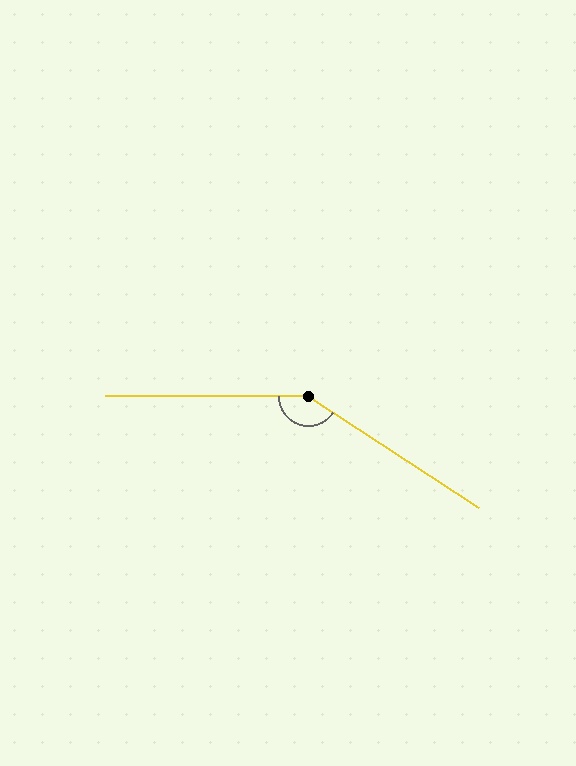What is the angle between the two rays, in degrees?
Approximately 147 degrees.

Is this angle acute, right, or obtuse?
It is obtuse.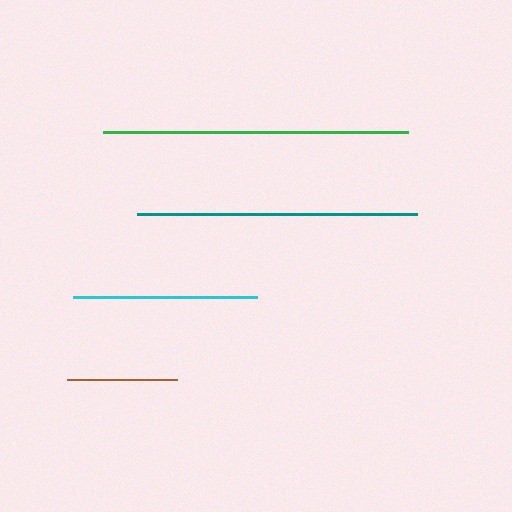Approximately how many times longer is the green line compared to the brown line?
The green line is approximately 2.8 times the length of the brown line.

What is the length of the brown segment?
The brown segment is approximately 110 pixels long.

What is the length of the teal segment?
The teal segment is approximately 280 pixels long.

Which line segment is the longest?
The green line is the longest at approximately 304 pixels.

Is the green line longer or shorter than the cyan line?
The green line is longer than the cyan line.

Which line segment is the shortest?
The brown line is the shortest at approximately 110 pixels.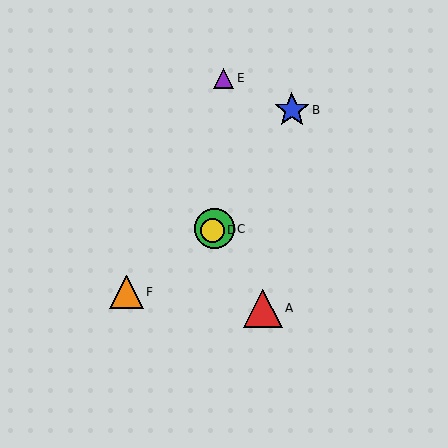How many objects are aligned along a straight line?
3 objects (C, D, F) are aligned along a straight line.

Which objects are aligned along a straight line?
Objects C, D, F are aligned along a straight line.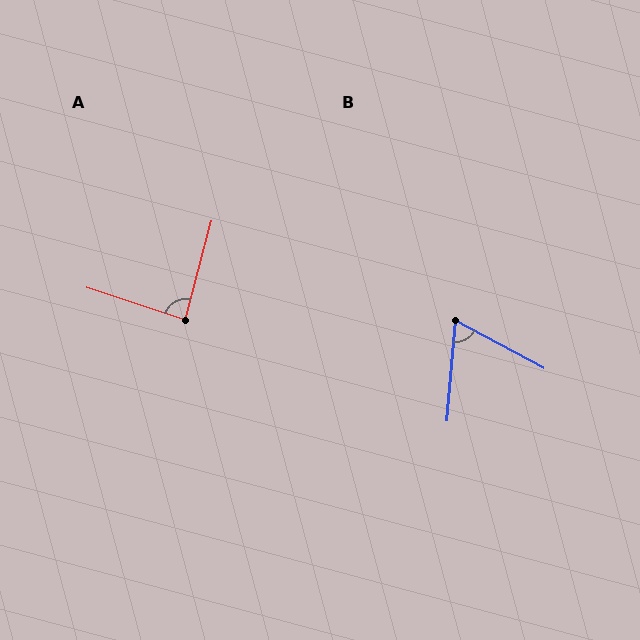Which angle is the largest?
A, at approximately 87 degrees.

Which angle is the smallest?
B, at approximately 67 degrees.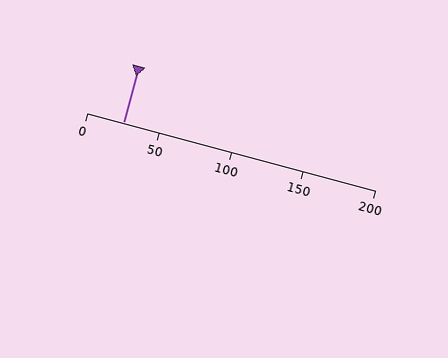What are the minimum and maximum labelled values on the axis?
The axis runs from 0 to 200.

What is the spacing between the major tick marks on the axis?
The major ticks are spaced 50 apart.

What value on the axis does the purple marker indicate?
The marker indicates approximately 25.